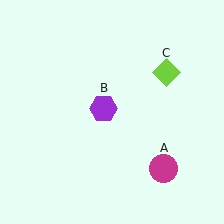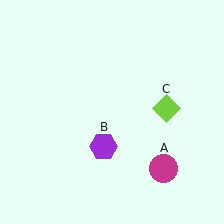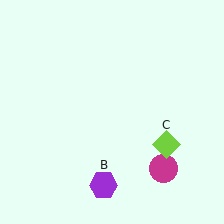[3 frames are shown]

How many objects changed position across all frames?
2 objects changed position: purple hexagon (object B), lime diamond (object C).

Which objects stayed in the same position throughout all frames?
Magenta circle (object A) remained stationary.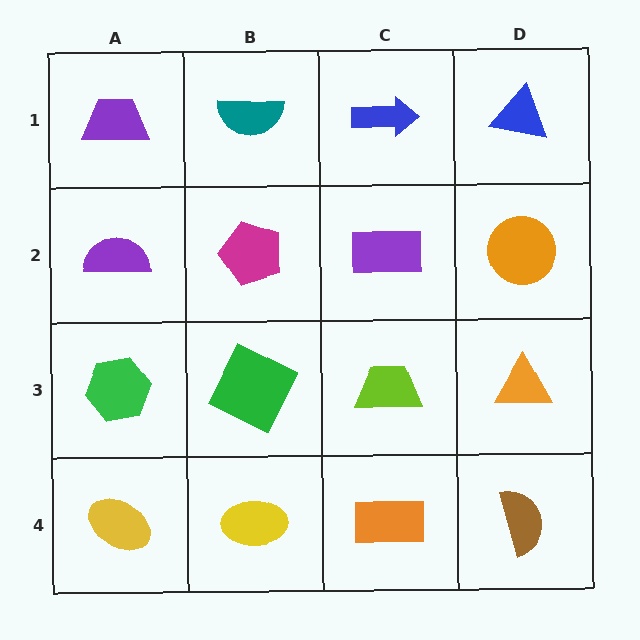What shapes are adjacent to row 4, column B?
A green square (row 3, column B), a yellow ellipse (row 4, column A), an orange rectangle (row 4, column C).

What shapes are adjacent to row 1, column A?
A purple semicircle (row 2, column A), a teal semicircle (row 1, column B).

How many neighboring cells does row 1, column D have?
2.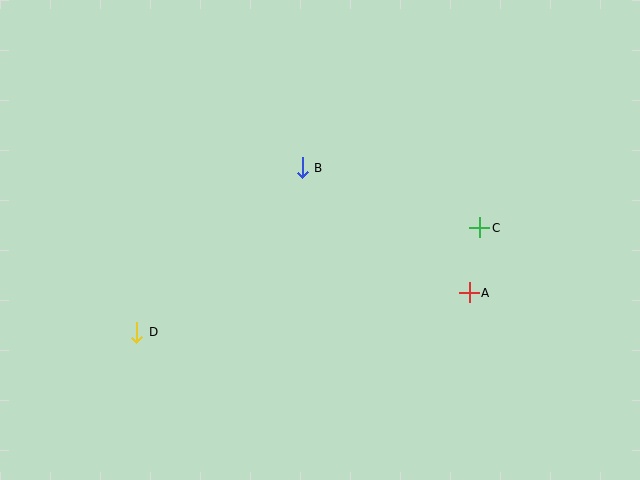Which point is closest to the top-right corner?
Point C is closest to the top-right corner.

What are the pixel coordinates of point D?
Point D is at (137, 332).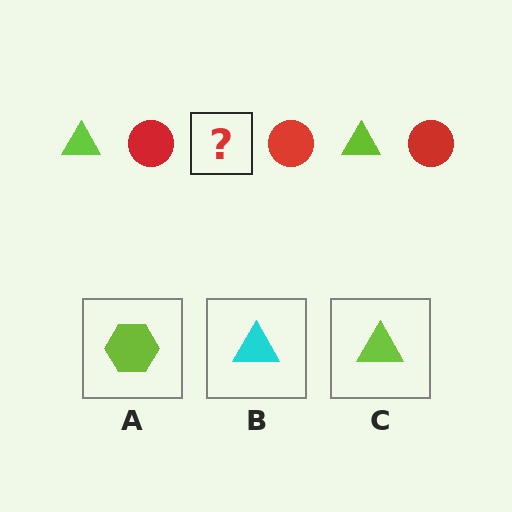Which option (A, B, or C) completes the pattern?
C.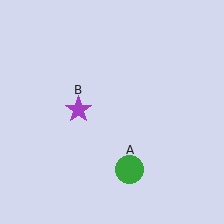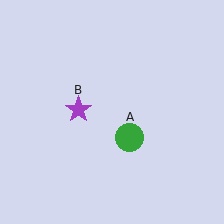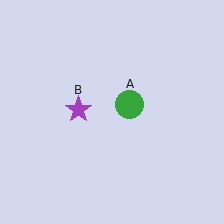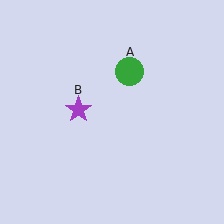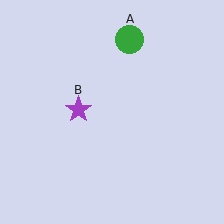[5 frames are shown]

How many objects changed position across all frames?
1 object changed position: green circle (object A).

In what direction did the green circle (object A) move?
The green circle (object A) moved up.